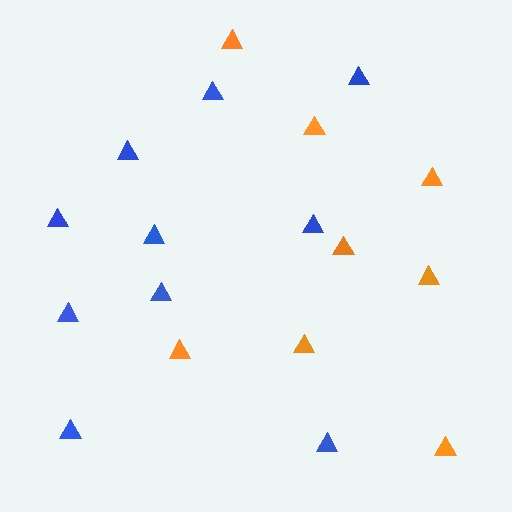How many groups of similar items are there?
There are 2 groups: one group of orange triangles (8) and one group of blue triangles (10).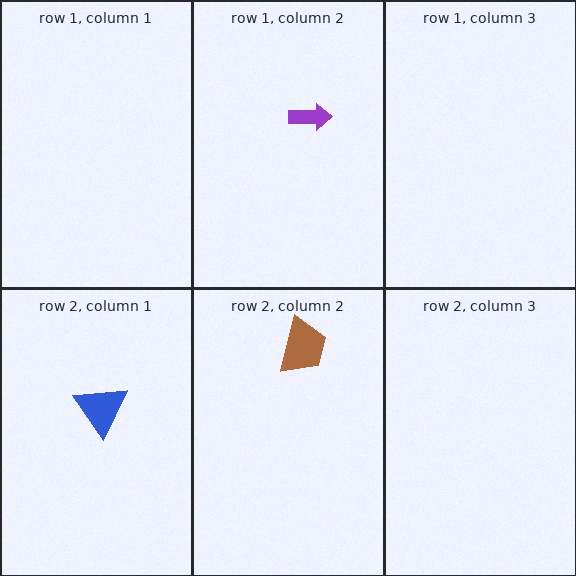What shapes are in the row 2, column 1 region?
The blue triangle.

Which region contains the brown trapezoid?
The row 2, column 2 region.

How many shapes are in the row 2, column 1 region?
1.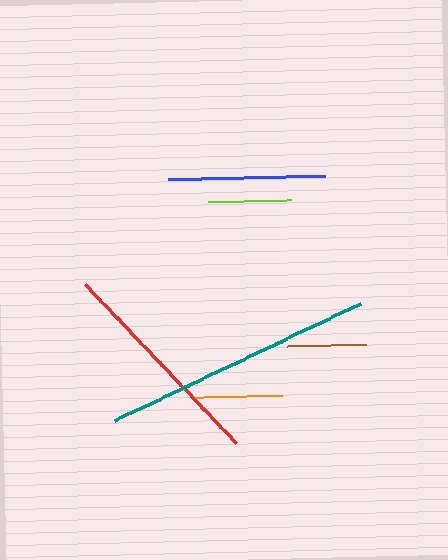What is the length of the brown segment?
The brown segment is approximately 79 pixels long.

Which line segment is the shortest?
The brown line is the shortest at approximately 79 pixels.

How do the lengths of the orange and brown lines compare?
The orange and brown lines are approximately the same length.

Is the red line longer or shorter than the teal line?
The teal line is longer than the red line.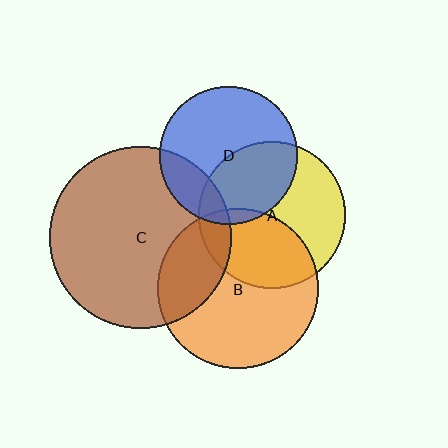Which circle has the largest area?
Circle C (brown).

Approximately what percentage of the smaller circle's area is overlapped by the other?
Approximately 25%.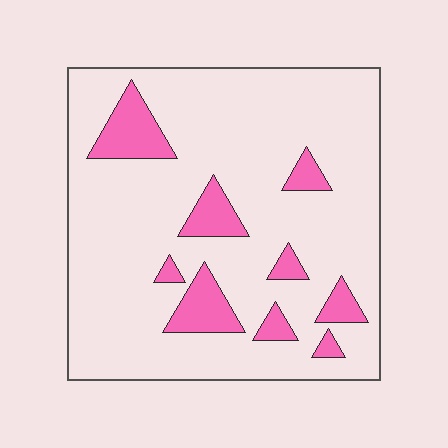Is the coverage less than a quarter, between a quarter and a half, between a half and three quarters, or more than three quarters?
Less than a quarter.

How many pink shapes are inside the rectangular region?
9.